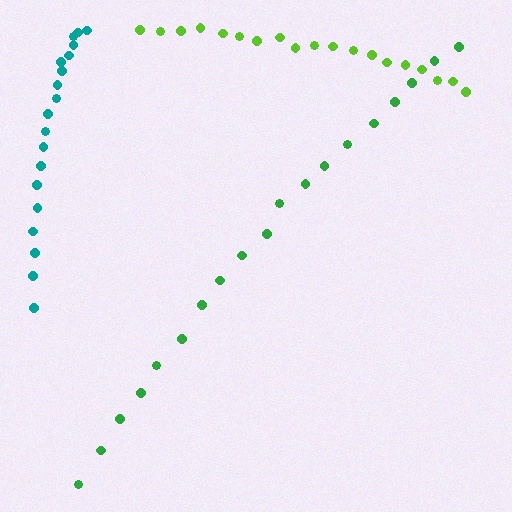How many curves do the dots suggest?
There are 3 distinct paths.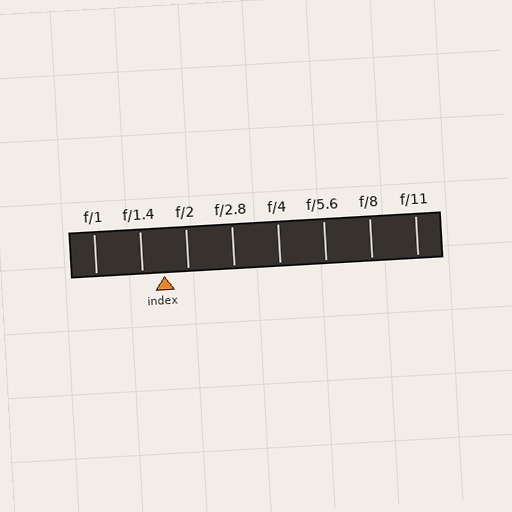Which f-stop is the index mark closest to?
The index mark is closest to f/1.4.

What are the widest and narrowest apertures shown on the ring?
The widest aperture shown is f/1 and the narrowest is f/11.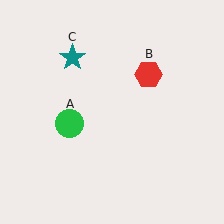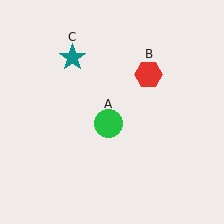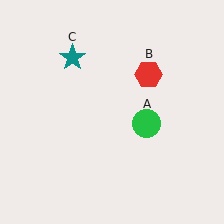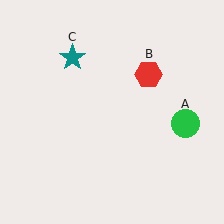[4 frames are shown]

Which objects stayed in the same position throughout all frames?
Red hexagon (object B) and teal star (object C) remained stationary.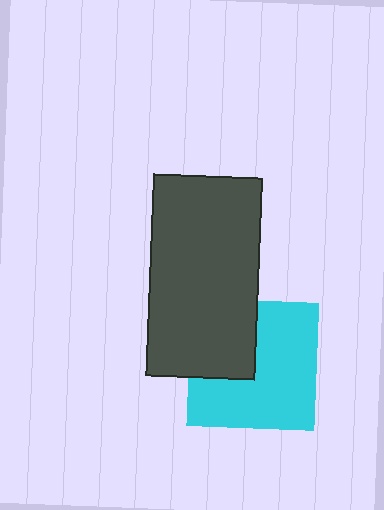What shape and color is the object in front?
The object in front is a dark gray rectangle.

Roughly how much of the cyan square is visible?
Most of it is visible (roughly 68%).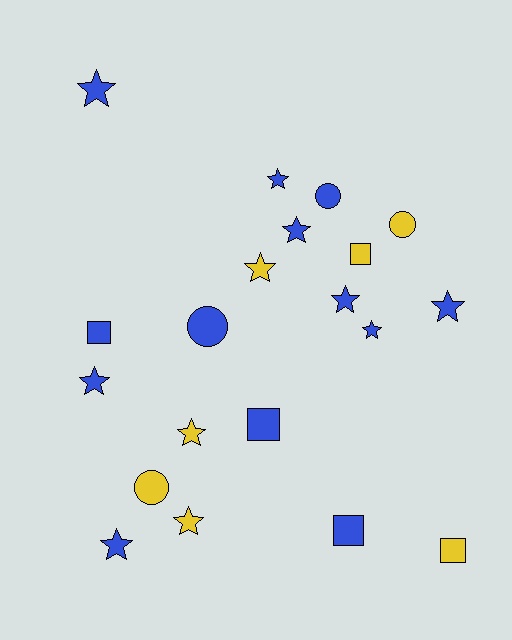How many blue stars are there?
There are 8 blue stars.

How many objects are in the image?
There are 20 objects.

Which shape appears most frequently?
Star, with 11 objects.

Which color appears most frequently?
Blue, with 13 objects.